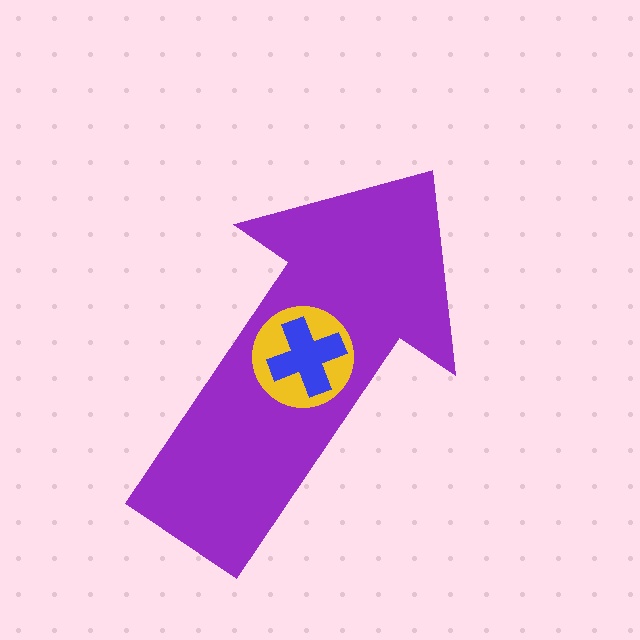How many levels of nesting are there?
3.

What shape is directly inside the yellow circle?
The blue cross.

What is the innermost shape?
The blue cross.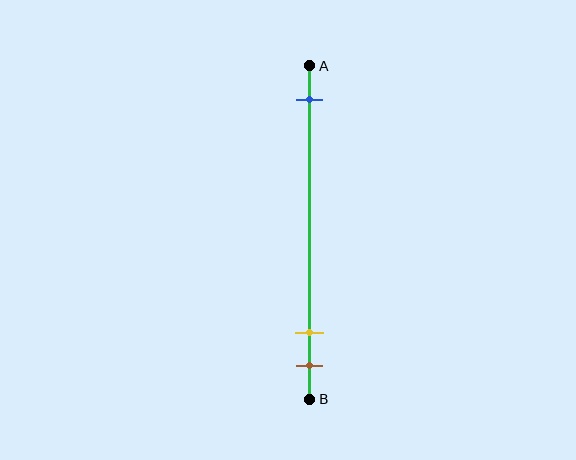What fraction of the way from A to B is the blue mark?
The blue mark is approximately 10% (0.1) of the way from A to B.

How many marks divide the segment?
There are 3 marks dividing the segment.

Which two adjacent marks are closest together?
The yellow and brown marks are the closest adjacent pair.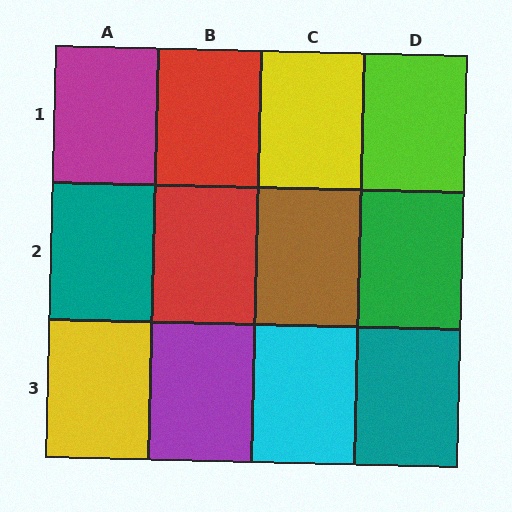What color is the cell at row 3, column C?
Cyan.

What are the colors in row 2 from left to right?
Teal, red, brown, green.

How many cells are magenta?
1 cell is magenta.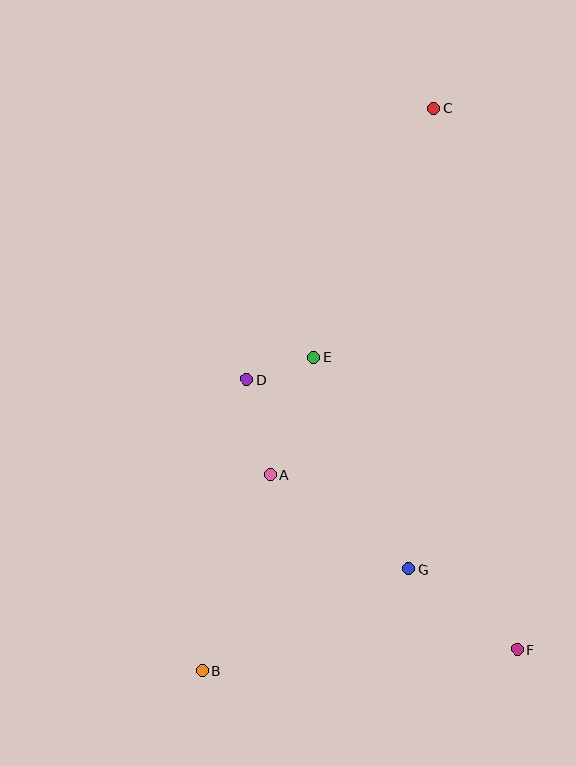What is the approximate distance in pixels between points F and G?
The distance between F and G is approximately 135 pixels.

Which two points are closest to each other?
Points D and E are closest to each other.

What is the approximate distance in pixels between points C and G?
The distance between C and G is approximately 462 pixels.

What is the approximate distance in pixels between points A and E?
The distance between A and E is approximately 125 pixels.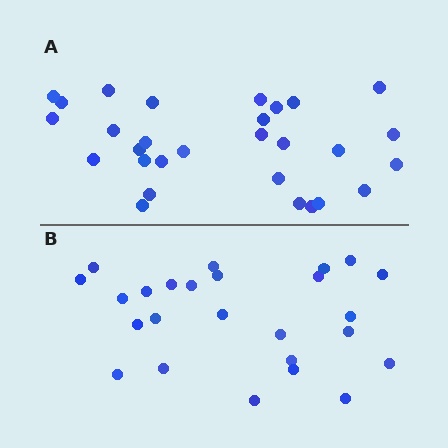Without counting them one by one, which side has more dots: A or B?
Region A (the top region) has more dots.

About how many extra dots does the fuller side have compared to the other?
Region A has about 4 more dots than region B.